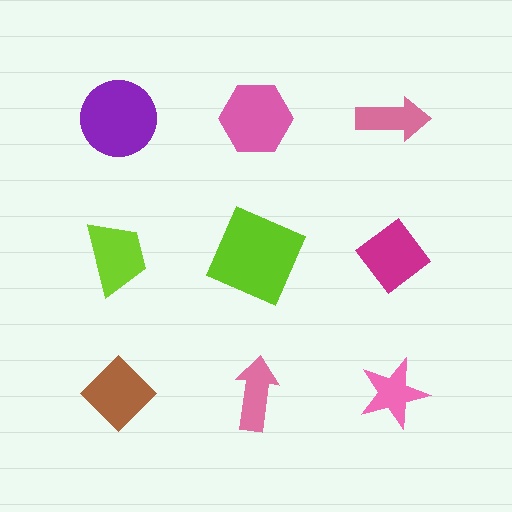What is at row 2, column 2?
A lime square.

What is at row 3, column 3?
A pink star.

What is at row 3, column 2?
A pink arrow.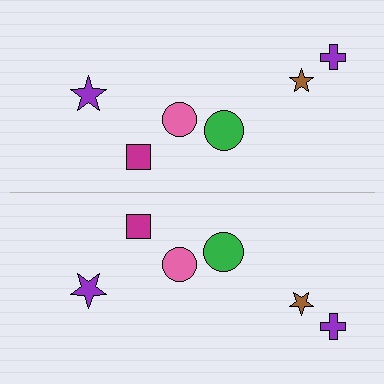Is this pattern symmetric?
Yes, this pattern has bilateral (reflection) symmetry.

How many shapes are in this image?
There are 12 shapes in this image.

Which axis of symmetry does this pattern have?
The pattern has a horizontal axis of symmetry running through the center of the image.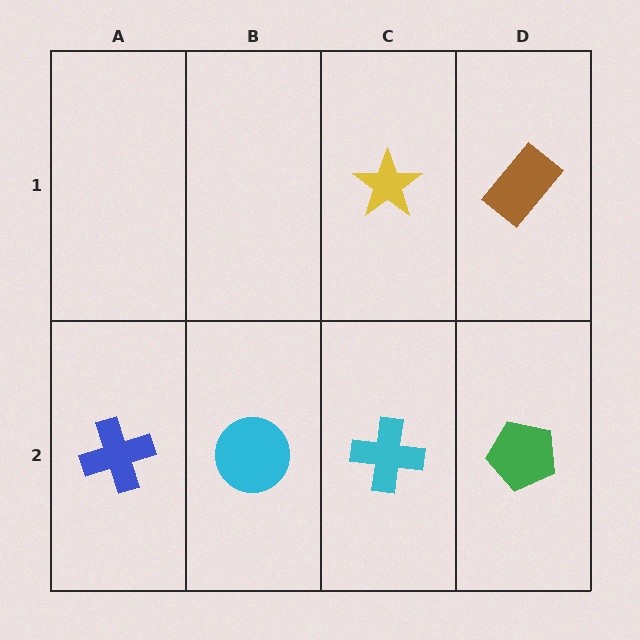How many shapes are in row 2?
4 shapes.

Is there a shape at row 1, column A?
No, that cell is empty.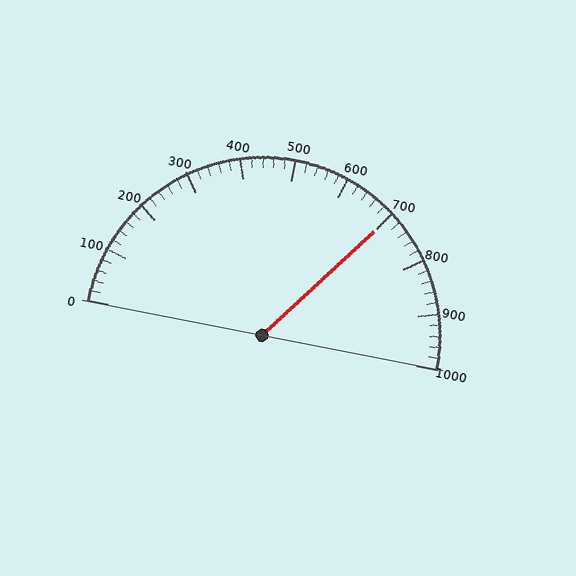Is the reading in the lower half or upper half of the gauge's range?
The reading is in the upper half of the range (0 to 1000).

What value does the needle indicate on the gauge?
The needle indicates approximately 700.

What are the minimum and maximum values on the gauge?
The gauge ranges from 0 to 1000.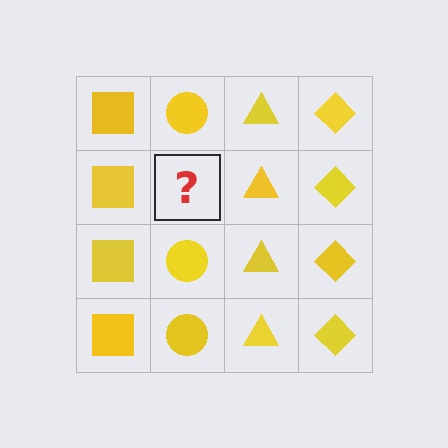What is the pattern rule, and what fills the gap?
The rule is that each column has a consistent shape. The gap should be filled with a yellow circle.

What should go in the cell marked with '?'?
The missing cell should contain a yellow circle.